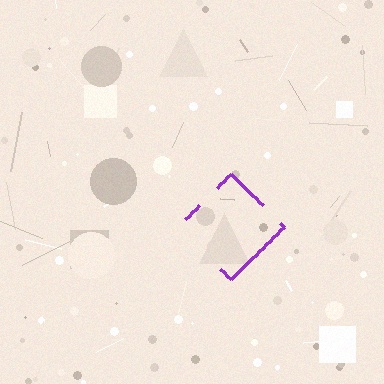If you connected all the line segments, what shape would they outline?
They would outline a diamond.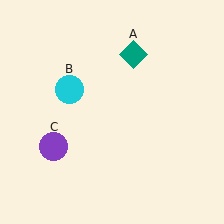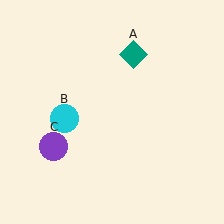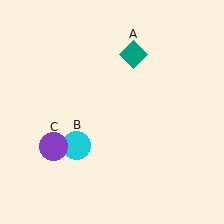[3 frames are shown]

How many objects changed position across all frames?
1 object changed position: cyan circle (object B).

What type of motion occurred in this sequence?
The cyan circle (object B) rotated counterclockwise around the center of the scene.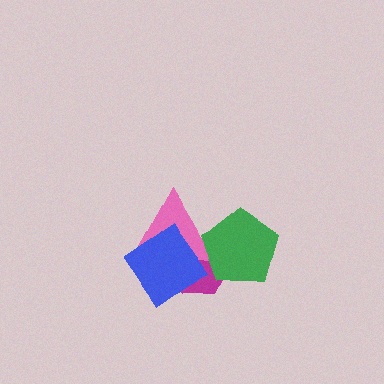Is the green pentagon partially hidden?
No, no other shape covers it.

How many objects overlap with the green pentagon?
2 objects overlap with the green pentagon.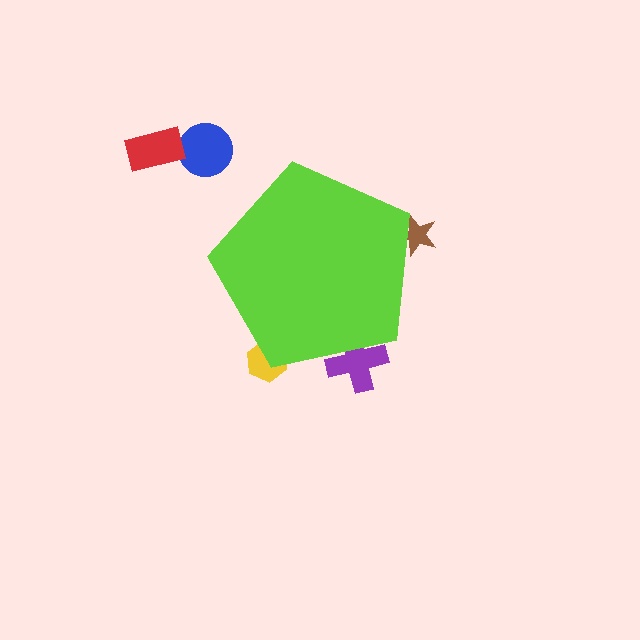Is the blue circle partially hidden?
No, the blue circle is fully visible.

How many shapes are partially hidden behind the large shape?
3 shapes are partially hidden.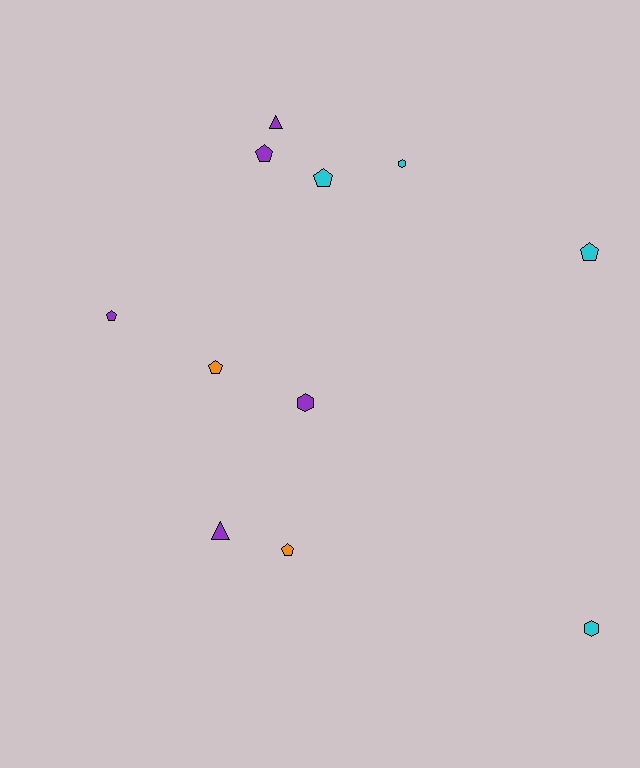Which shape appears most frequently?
Pentagon, with 6 objects.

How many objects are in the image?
There are 11 objects.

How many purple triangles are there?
There are 2 purple triangles.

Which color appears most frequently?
Purple, with 5 objects.